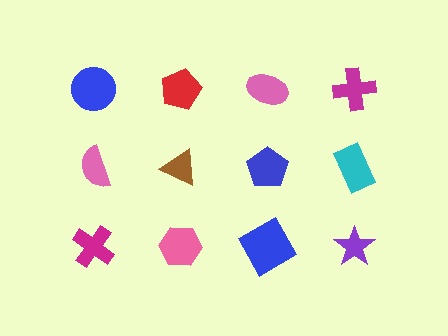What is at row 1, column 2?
A red pentagon.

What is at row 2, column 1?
A pink semicircle.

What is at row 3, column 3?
A blue square.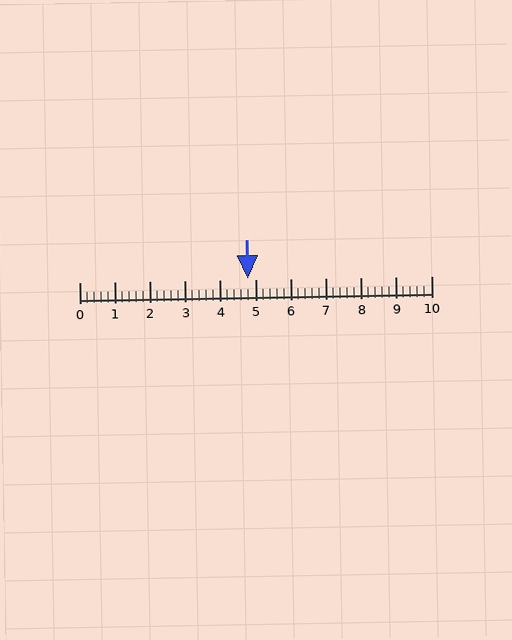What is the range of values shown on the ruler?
The ruler shows values from 0 to 10.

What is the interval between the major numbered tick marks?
The major tick marks are spaced 1 units apart.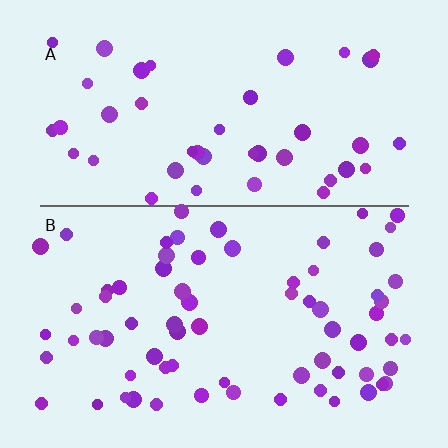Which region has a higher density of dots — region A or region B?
B (the bottom).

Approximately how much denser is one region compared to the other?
Approximately 1.6× — region B over region A.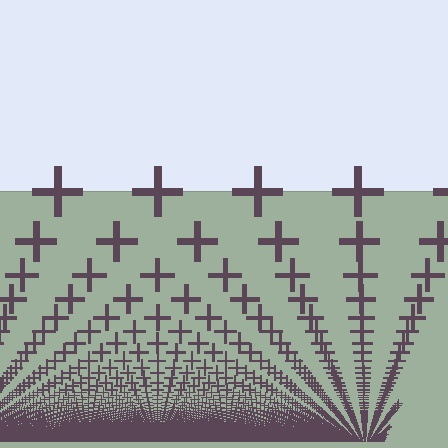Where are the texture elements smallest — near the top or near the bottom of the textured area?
Near the bottom.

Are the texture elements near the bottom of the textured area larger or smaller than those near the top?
Smaller. The gradient is inverted — elements near the bottom are smaller and denser.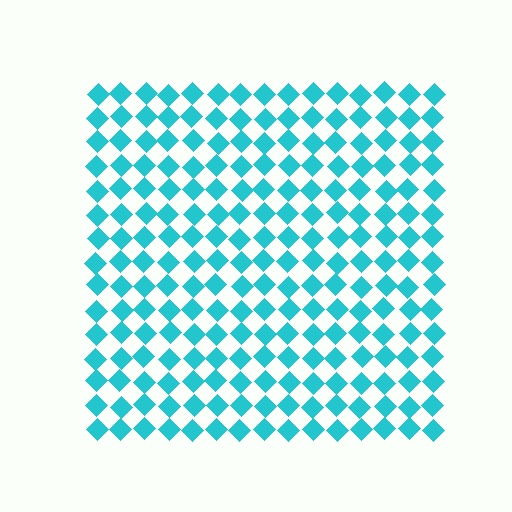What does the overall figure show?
The overall figure shows a square.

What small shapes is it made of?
It is made of small diamonds.